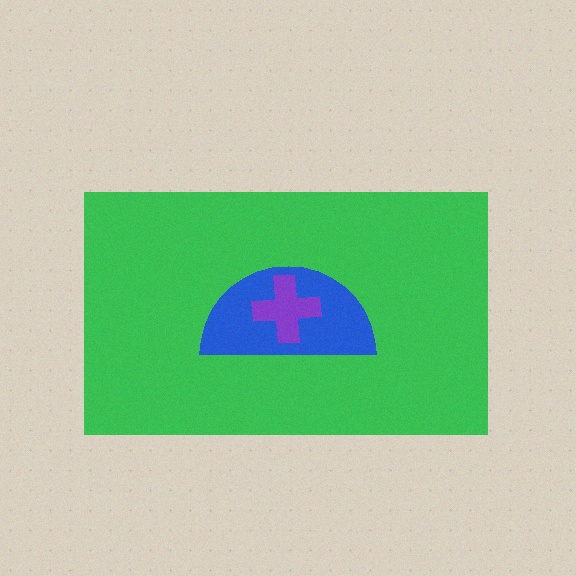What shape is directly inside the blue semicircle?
The purple cross.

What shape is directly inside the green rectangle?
The blue semicircle.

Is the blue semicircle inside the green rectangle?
Yes.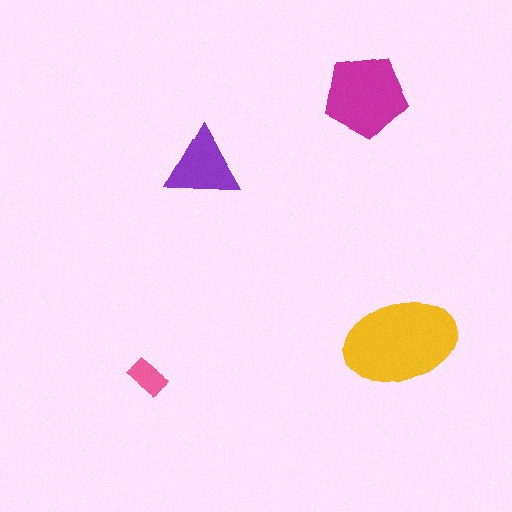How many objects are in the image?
There are 4 objects in the image.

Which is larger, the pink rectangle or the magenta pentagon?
The magenta pentagon.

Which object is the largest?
The yellow ellipse.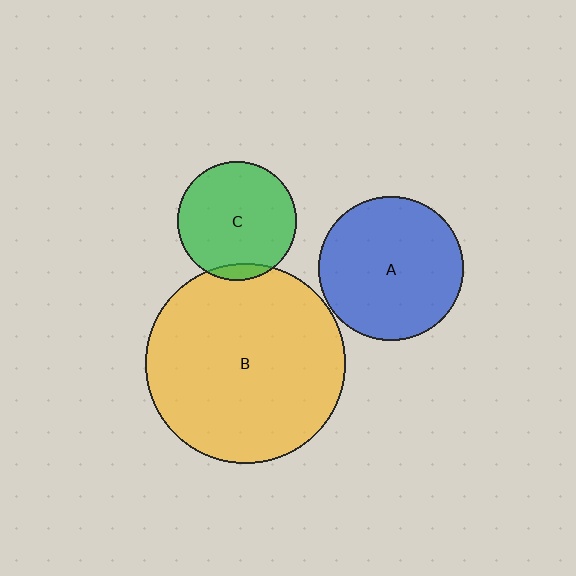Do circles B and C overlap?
Yes.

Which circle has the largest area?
Circle B (yellow).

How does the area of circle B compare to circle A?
Approximately 1.9 times.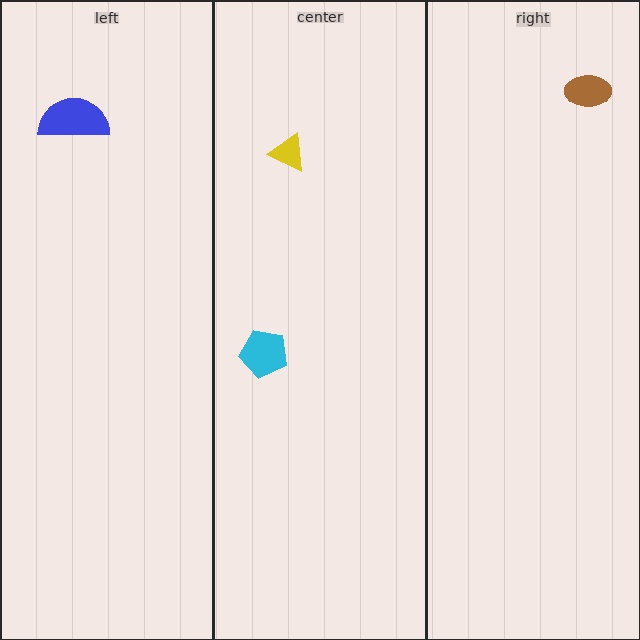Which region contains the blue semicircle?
The left region.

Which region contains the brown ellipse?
The right region.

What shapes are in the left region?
The blue semicircle.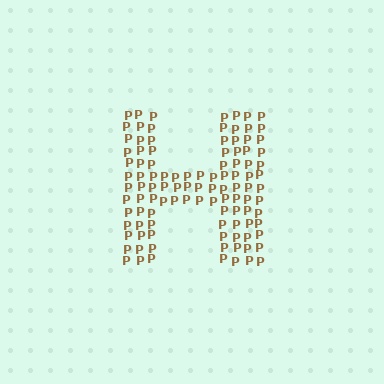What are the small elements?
The small elements are letter P's.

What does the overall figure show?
The overall figure shows the letter H.